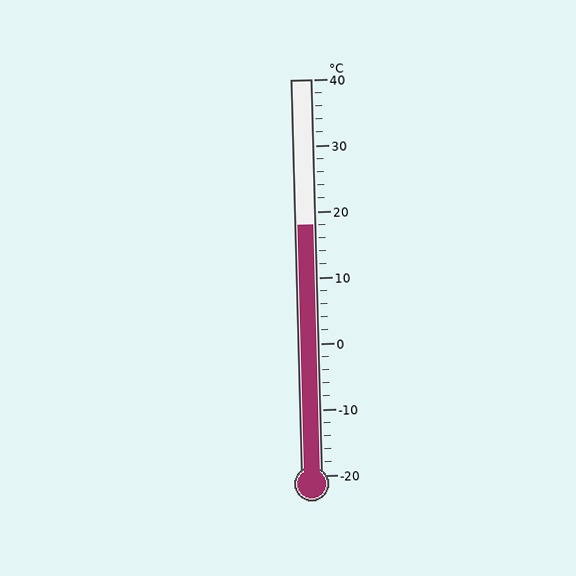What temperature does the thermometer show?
The thermometer shows approximately 18°C.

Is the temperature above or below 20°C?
The temperature is below 20°C.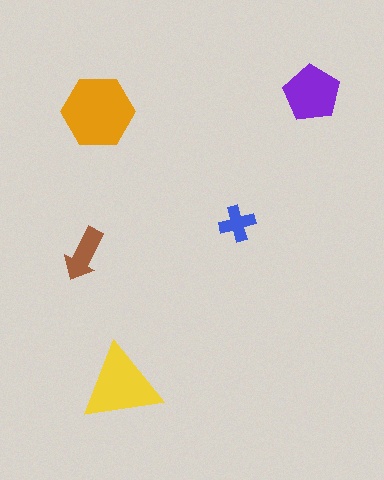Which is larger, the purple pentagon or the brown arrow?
The purple pentagon.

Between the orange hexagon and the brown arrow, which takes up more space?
The orange hexagon.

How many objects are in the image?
There are 5 objects in the image.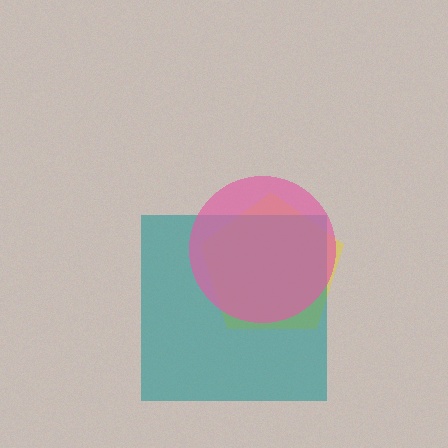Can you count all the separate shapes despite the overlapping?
Yes, there are 3 separate shapes.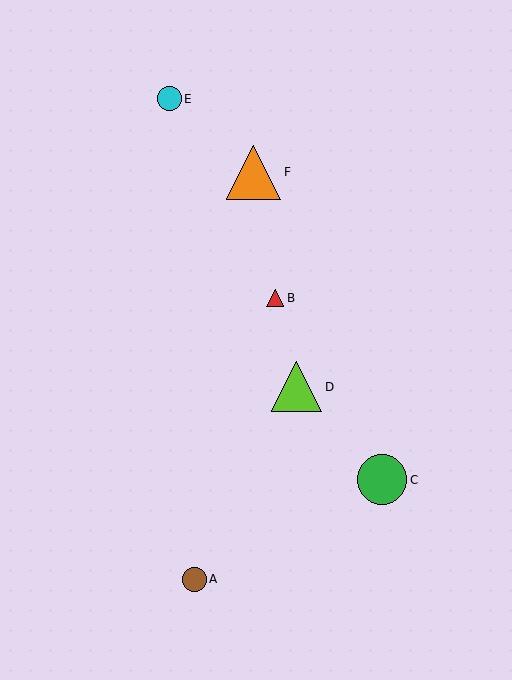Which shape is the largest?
The orange triangle (labeled F) is the largest.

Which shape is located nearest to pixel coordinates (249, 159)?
The orange triangle (labeled F) at (253, 172) is nearest to that location.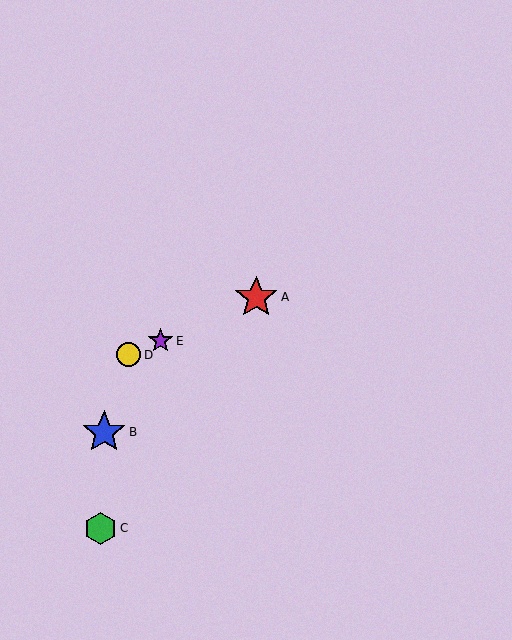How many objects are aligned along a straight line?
3 objects (A, D, E) are aligned along a straight line.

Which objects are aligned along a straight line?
Objects A, D, E are aligned along a straight line.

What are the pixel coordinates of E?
Object E is at (160, 341).